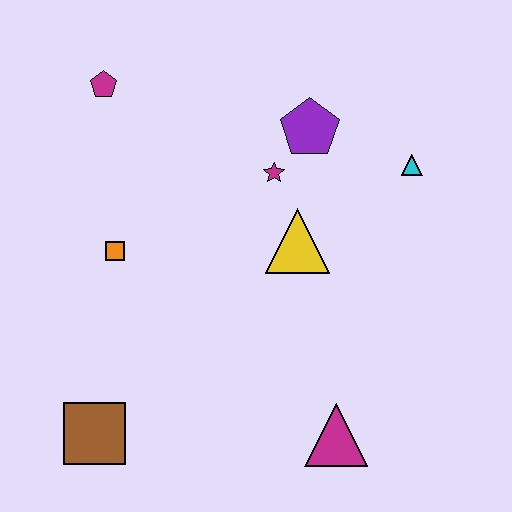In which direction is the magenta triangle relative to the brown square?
The magenta triangle is to the right of the brown square.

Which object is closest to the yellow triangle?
The magenta star is closest to the yellow triangle.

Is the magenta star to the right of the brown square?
Yes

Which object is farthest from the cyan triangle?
The brown square is farthest from the cyan triangle.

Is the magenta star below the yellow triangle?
No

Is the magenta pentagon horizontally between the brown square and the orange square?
Yes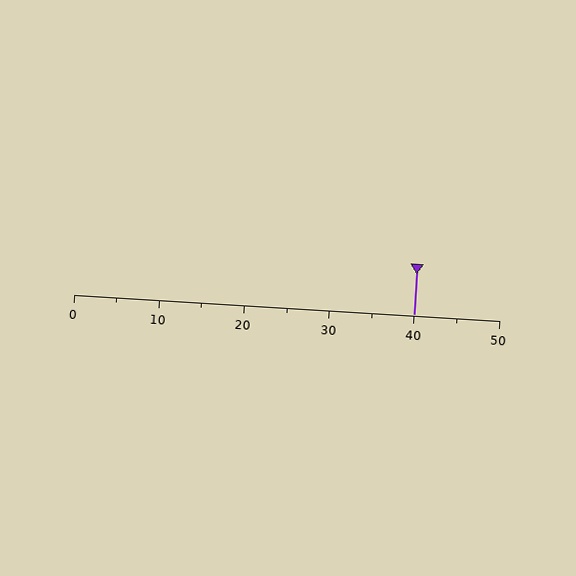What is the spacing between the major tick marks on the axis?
The major ticks are spaced 10 apart.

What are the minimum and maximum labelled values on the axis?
The axis runs from 0 to 50.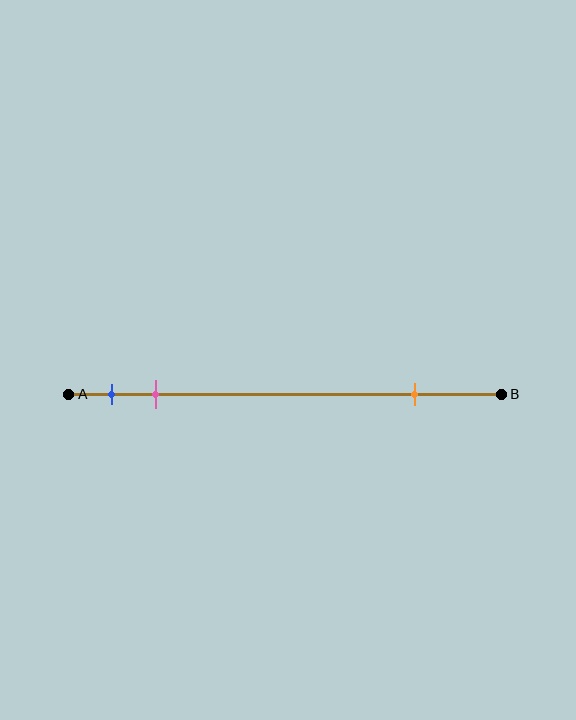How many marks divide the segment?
There are 3 marks dividing the segment.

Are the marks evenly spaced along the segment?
No, the marks are not evenly spaced.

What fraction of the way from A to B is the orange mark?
The orange mark is approximately 80% (0.8) of the way from A to B.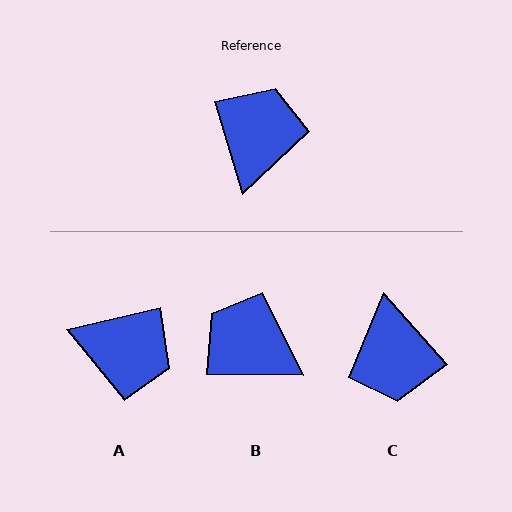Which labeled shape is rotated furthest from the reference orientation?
C, about 155 degrees away.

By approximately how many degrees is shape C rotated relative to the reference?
Approximately 155 degrees clockwise.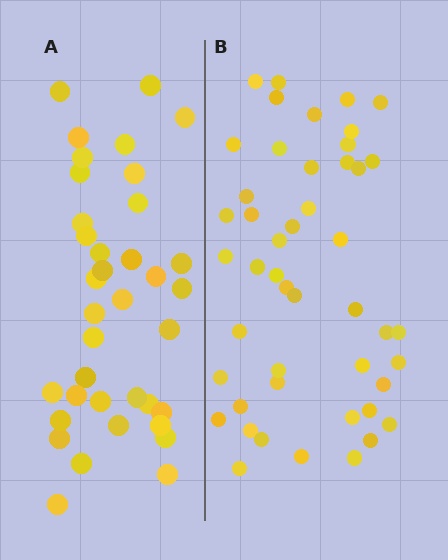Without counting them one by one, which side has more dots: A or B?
Region B (the right region) has more dots.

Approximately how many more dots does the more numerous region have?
Region B has roughly 10 or so more dots than region A.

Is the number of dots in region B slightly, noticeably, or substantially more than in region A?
Region B has noticeably more, but not dramatically so. The ratio is roughly 1.3 to 1.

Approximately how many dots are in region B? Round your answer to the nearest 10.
About 50 dots. (The exact count is 47, which rounds to 50.)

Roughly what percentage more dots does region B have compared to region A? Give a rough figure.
About 25% more.